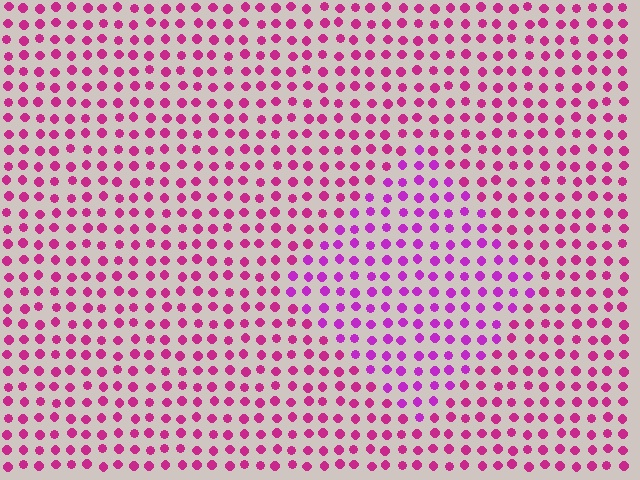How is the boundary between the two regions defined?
The boundary is defined purely by a slight shift in hue (about 26 degrees). Spacing, size, and orientation are identical on both sides.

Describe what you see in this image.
The image is filled with small magenta elements in a uniform arrangement. A diamond-shaped region is visible where the elements are tinted to a slightly different hue, forming a subtle color boundary.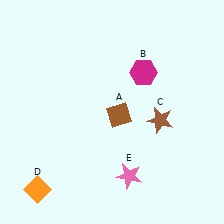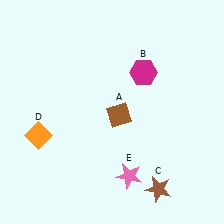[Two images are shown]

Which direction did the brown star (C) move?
The brown star (C) moved down.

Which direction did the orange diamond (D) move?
The orange diamond (D) moved up.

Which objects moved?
The objects that moved are: the brown star (C), the orange diamond (D).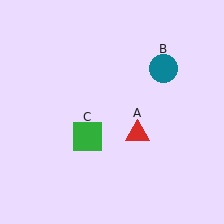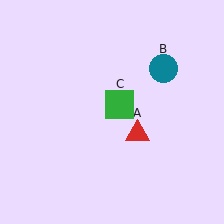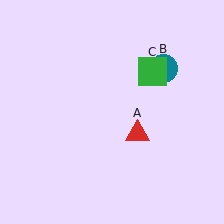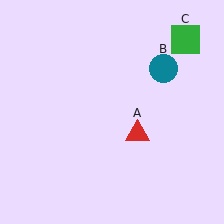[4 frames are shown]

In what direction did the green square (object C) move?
The green square (object C) moved up and to the right.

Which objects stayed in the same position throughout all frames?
Red triangle (object A) and teal circle (object B) remained stationary.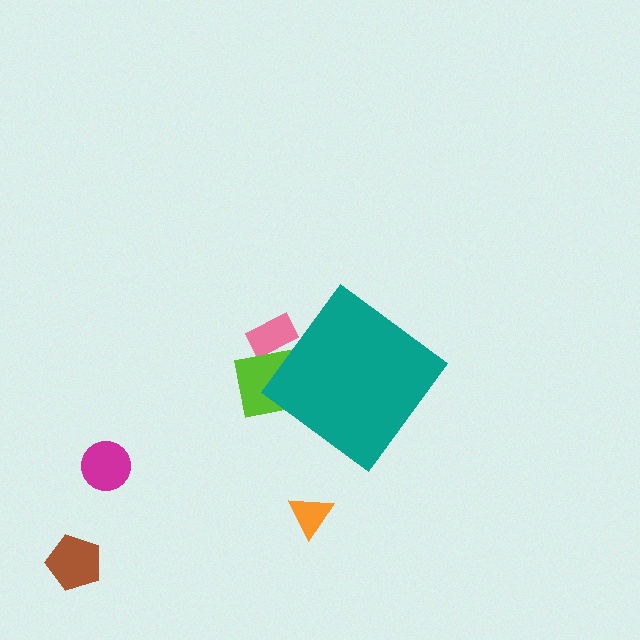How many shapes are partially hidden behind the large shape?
2 shapes are partially hidden.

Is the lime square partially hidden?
Yes, the lime square is partially hidden behind the teal diamond.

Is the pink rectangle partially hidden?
Yes, the pink rectangle is partially hidden behind the teal diamond.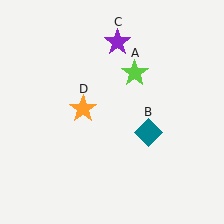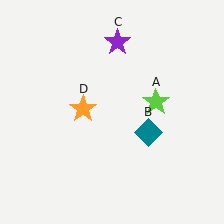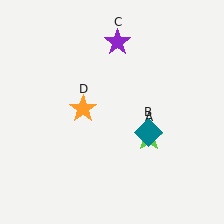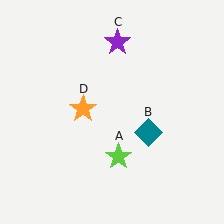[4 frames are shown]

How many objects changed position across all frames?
1 object changed position: lime star (object A).